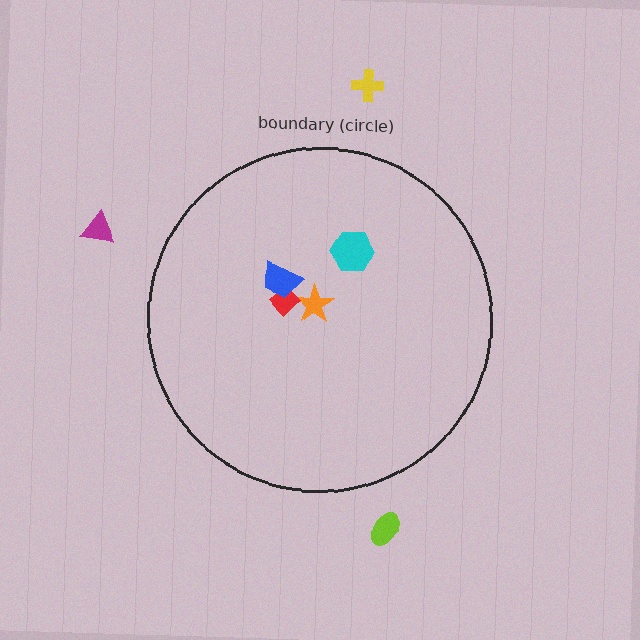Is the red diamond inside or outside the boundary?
Inside.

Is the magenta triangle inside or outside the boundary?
Outside.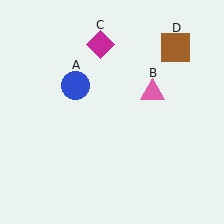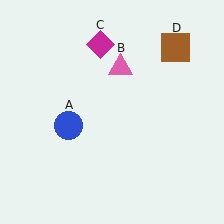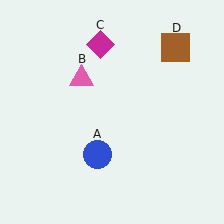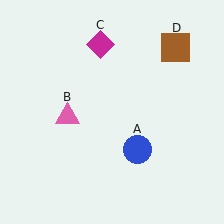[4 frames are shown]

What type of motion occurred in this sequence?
The blue circle (object A), pink triangle (object B) rotated counterclockwise around the center of the scene.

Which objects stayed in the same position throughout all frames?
Magenta diamond (object C) and brown square (object D) remained stationary.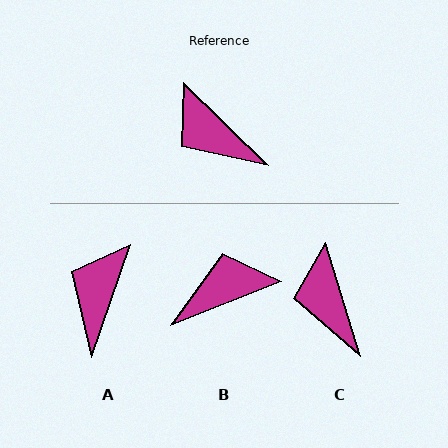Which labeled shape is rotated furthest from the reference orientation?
B, about 114 degrees away.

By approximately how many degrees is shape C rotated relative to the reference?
Approximately 29 degrees clockwise.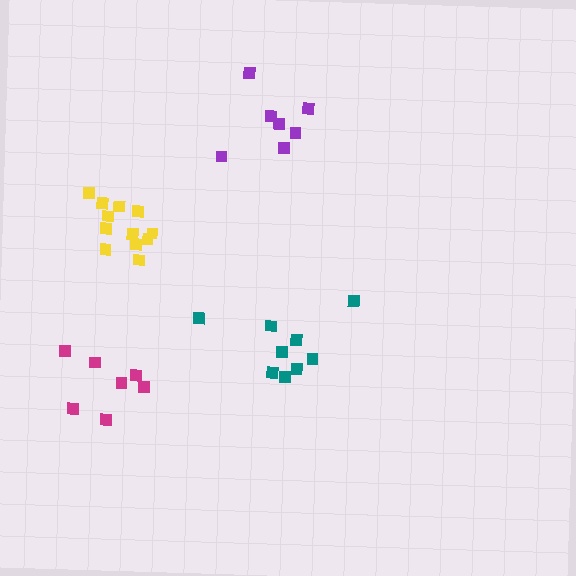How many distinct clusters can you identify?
There are 4 distinct clusters.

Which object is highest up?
The purple cluster is topmost.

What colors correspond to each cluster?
The clusters are colored: teal, purple, magenta, yellow.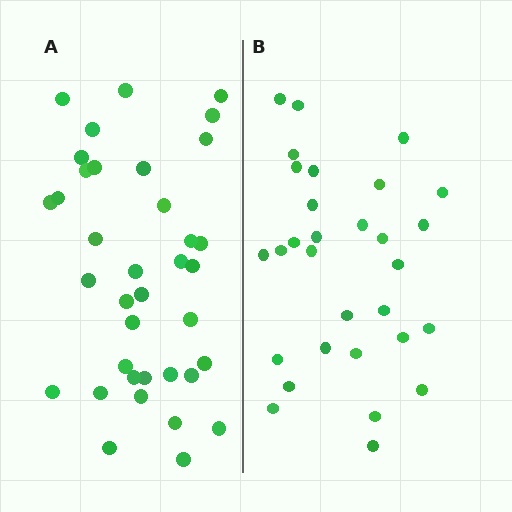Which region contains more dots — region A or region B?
Region A (the left region) has more dots.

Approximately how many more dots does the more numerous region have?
Region A has roughly 8 or so more dots than region B.